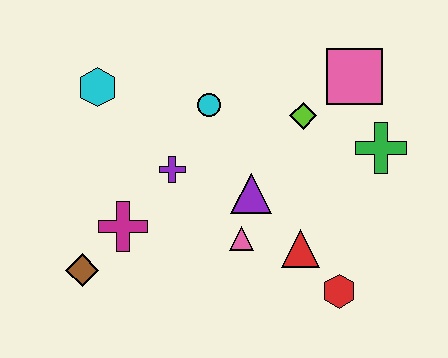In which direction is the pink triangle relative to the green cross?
The pink triangle is to the left of the green cross.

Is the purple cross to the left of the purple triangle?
Yes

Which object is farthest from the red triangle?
The cyan hexagon is farthest from the red triangle.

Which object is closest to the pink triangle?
The purple triangle is closest to the pink triangle.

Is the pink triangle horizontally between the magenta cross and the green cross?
Yes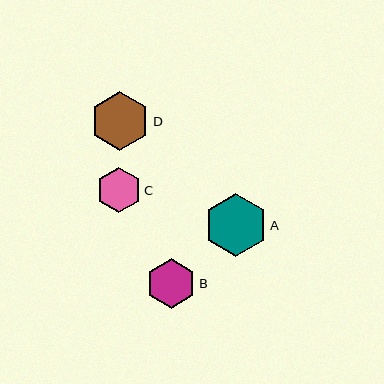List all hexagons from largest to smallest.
From largest to smallest: A, D, B, C.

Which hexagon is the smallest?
Hexagon C is the smallest with a size of approximately 45 pixels.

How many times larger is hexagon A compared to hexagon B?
Hexagon A is approximately 1.3 times the size of hexagon B.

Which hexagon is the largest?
Hexagon A is the largest with a size of approximately 63 pixels.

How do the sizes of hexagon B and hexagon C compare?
Hexagon B and hexagon C are approximately the same size.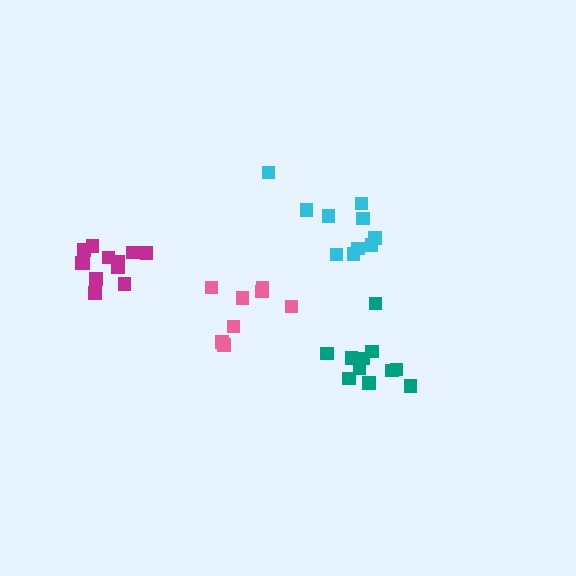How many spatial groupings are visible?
There are 4 spatial groupings.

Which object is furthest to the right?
The teal cluster is rightmost.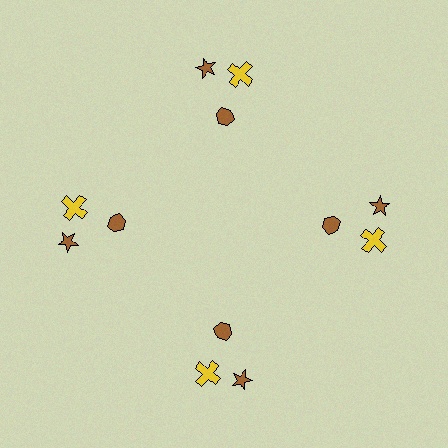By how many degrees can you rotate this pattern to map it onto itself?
The pattern maps onto itself every 90 degrees of rotation.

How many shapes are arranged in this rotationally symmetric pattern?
There are 12 shapes, arranged in 4 groups of 3.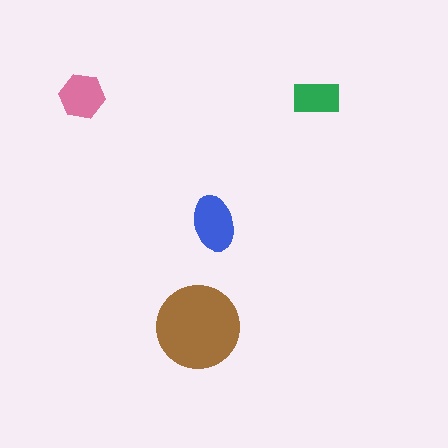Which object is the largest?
The brown circle.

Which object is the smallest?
The green rectangle.